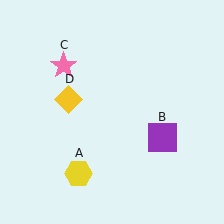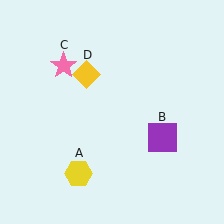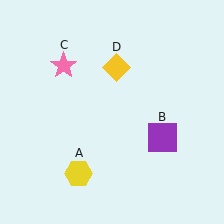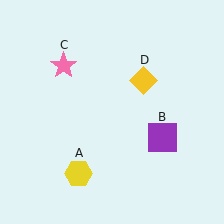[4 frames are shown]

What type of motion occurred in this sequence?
The yellow diamond (object D) rotated clockwise around the center of the scene.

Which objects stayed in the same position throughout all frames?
Yellow hexagon (object A) and purple square (object B) and pink star (object C) remained stationary.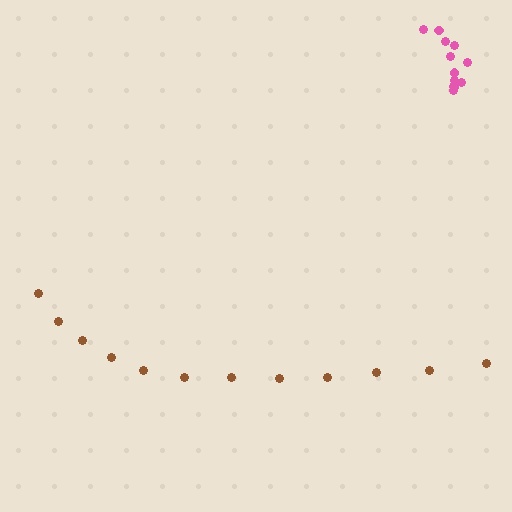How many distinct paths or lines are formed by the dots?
There are 2 distinct paths.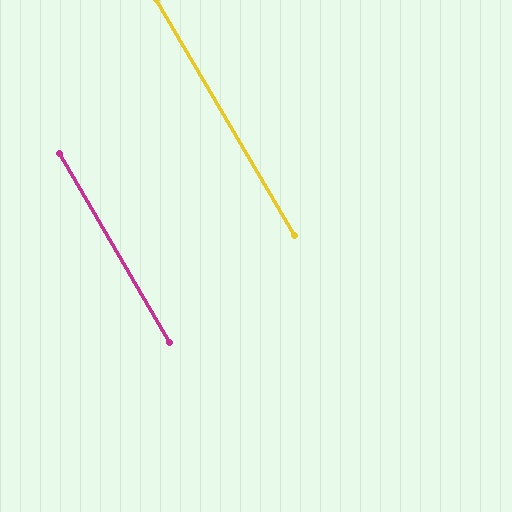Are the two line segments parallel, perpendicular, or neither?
Parallel — their directions differ by only 0.3°.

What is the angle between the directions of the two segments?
Approximately 0 degrees.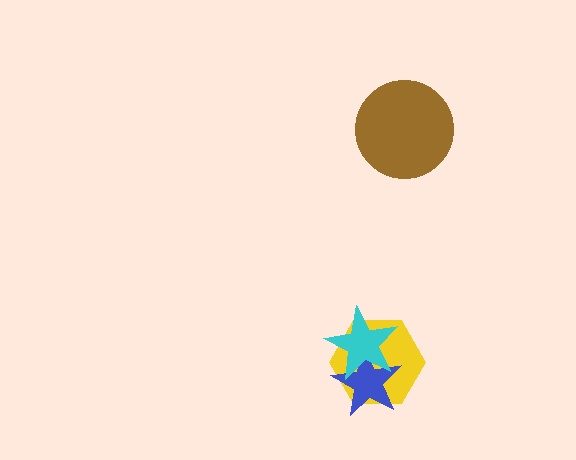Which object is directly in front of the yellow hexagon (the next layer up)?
The blue star is directly in front of the yellow hexagon.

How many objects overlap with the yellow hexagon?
2 objects overlap with the yellow hexagon.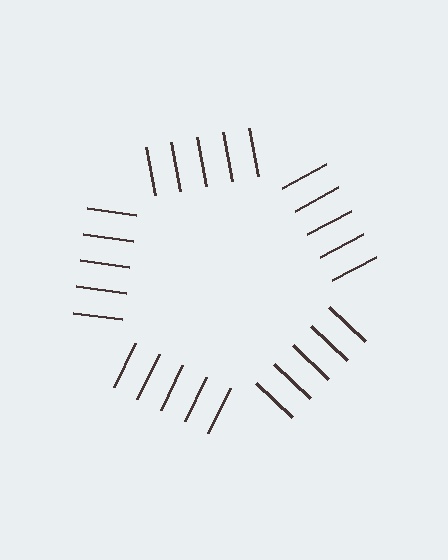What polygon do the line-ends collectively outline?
An illusory pentagon — the line segments terminate on its edges but no continuous stroke is drawn.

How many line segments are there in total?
25 — 5 along each of the 5 edges.